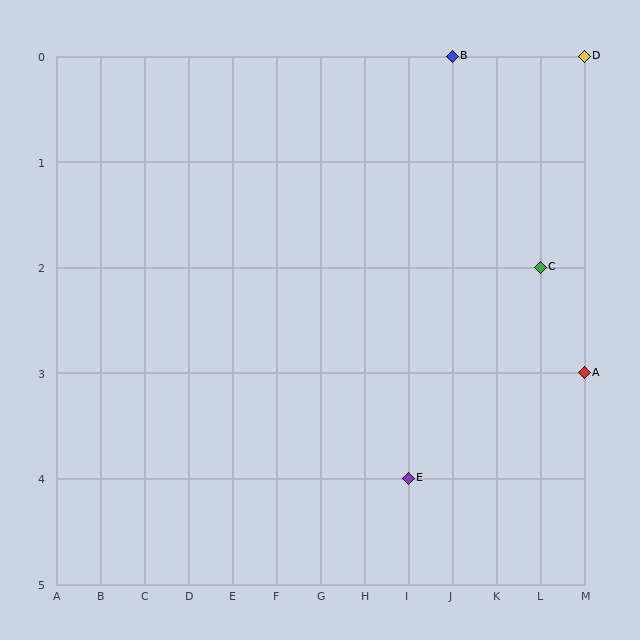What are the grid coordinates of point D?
Point D is at grid coordinates (M, 0).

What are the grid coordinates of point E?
Point E is at grid coordinates (I, 4).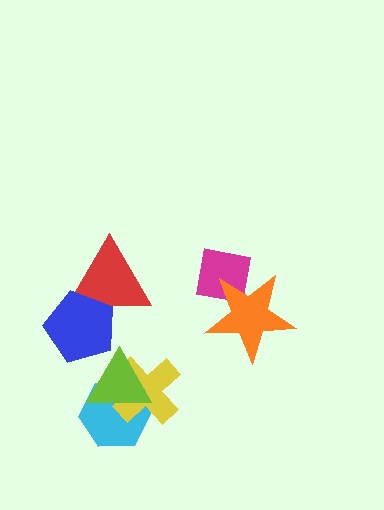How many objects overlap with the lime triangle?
2 objects overlap with the lime triangle.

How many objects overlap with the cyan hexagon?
2 objects overlap with the cyan hexagon.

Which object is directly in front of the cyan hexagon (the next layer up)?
The yellow cross is directly in front of the cyan hexagon.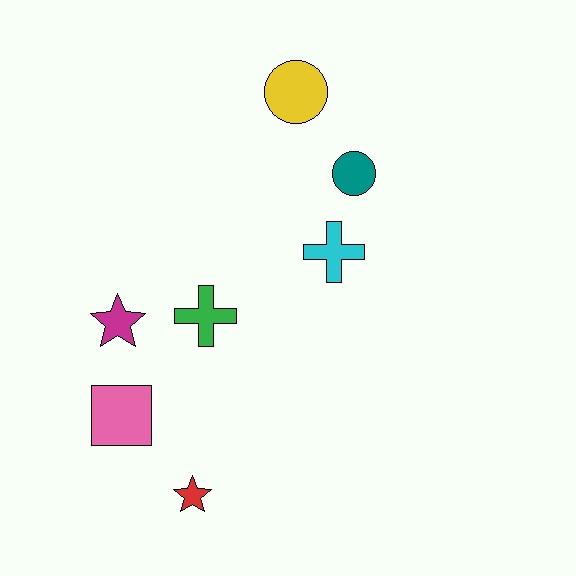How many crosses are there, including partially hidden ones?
There are 2 crosses.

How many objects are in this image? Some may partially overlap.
There are 7 objects.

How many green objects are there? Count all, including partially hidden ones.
There is 1 green object.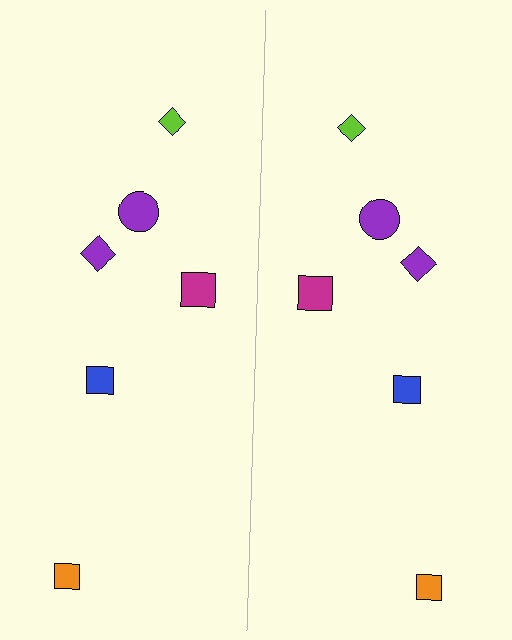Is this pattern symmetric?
Yes, this pattern has bilateral (reflection) symmetry.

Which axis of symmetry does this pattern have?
The pattern has a vertical axis of symmetry running through the center of the image.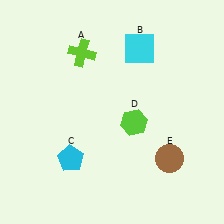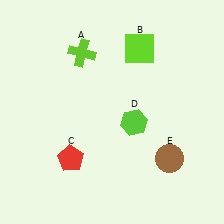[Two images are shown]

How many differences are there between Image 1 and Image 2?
There are 2 differences between the two images.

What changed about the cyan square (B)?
In Image 1, B is cyan. In Image 2, it changed to lime.